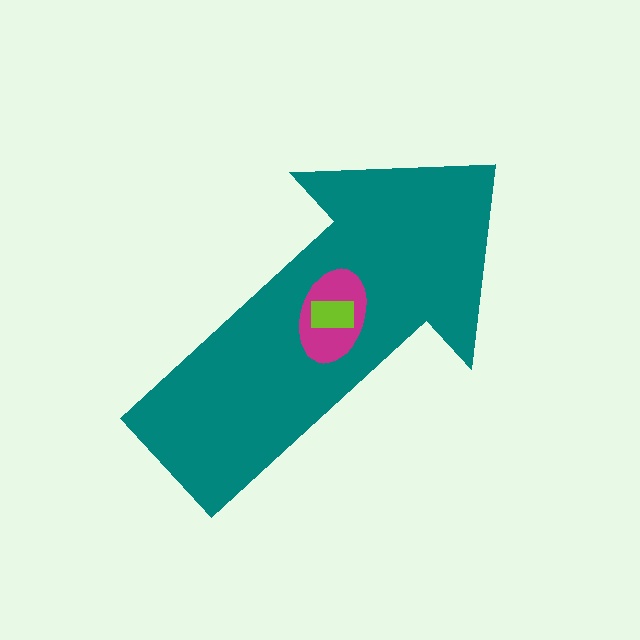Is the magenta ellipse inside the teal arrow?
Yes.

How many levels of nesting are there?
3.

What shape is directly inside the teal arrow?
The magenta ellipse.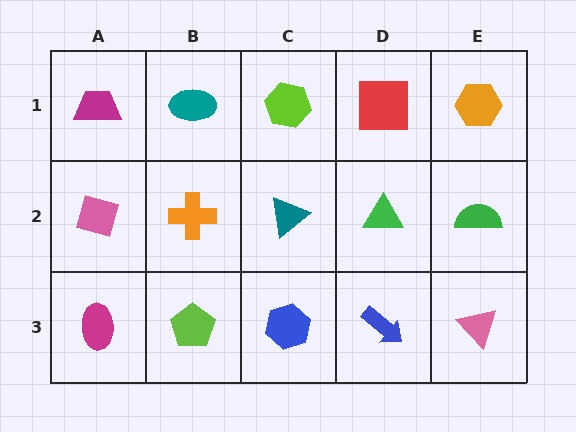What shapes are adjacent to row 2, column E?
An orange hexagon (row 1, column E), a pink triangle (row 3, column E), a green triangle (row 2, column D).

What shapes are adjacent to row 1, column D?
A green triangle (row 2, column D), a lime hexagon (row 1, column C), an orange hexagon (row 1, column E).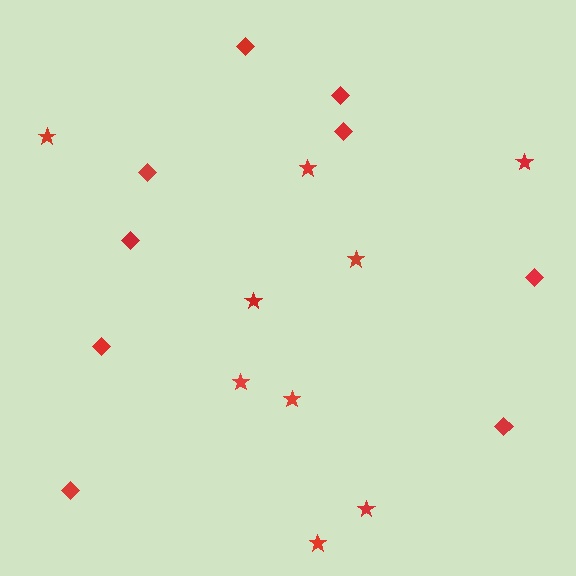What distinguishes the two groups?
There are 2 groups: one group of diamonds (9) and one group of stars (9).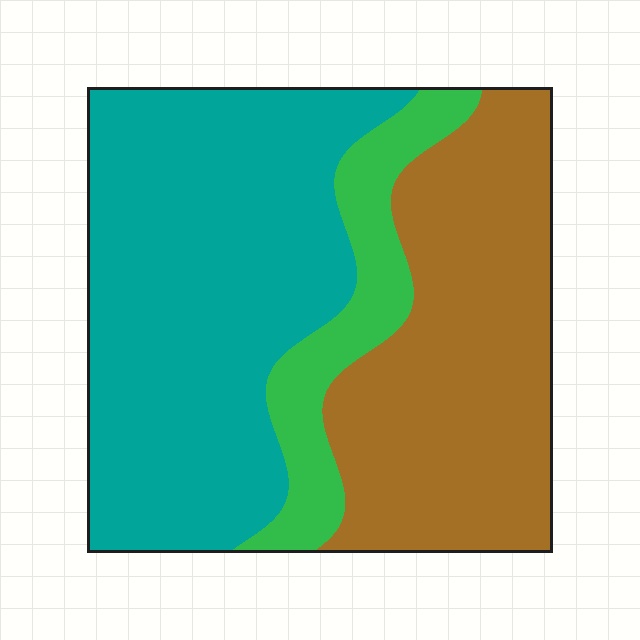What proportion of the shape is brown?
Brown takes up about three eighths (3/8) of the shape.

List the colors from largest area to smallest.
From largest to smallest: teal, brown, green.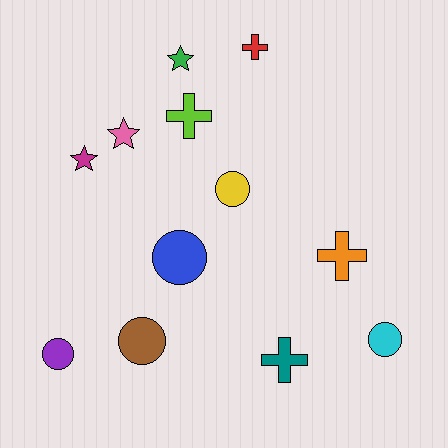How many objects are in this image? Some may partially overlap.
There are 12 objects.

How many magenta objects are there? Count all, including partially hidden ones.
There is 1 magenta object.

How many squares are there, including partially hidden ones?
There are no squares.